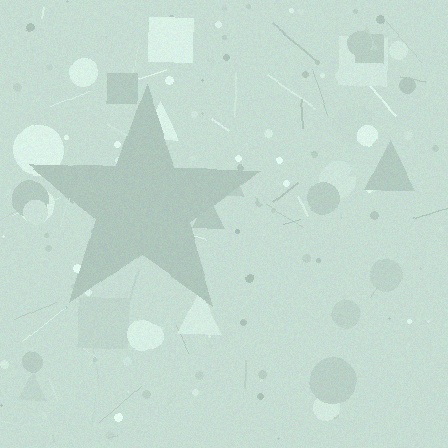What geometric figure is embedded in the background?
A star is embedded in the background.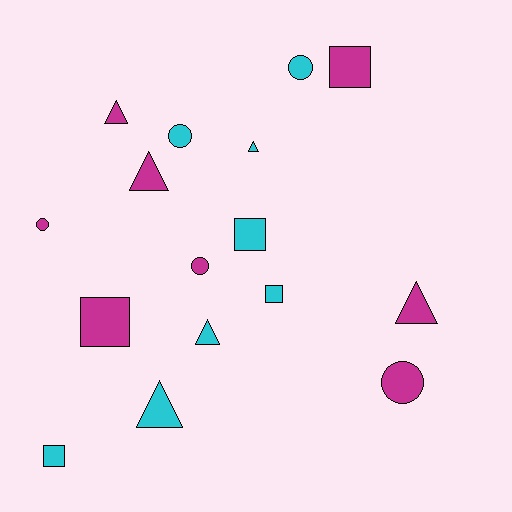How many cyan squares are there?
There are 3 cyan squares.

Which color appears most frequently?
Cyan, with 8 objects.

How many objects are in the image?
There are 16 objects.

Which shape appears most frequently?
Triangle, with 6 objects.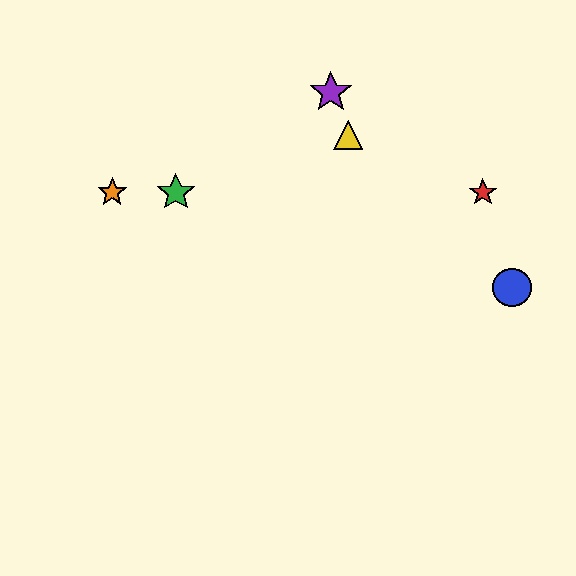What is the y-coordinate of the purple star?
The purple star is at y≈92.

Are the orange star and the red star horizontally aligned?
Yes, both are at y≈192.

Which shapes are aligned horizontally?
The red star, the green star, the orange star are aligned horizontally.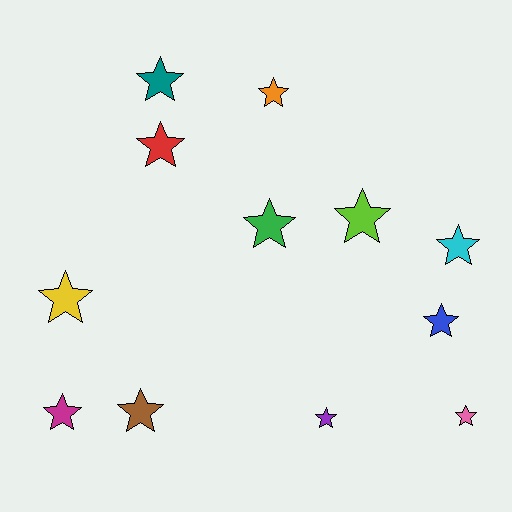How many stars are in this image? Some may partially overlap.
There are 12 stars.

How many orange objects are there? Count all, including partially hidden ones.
There is 1 orange object.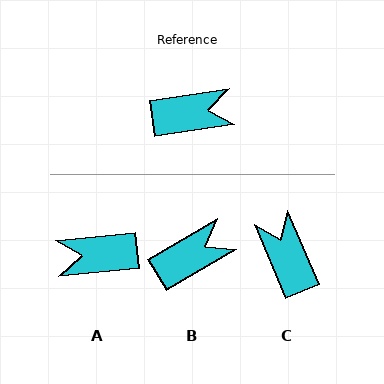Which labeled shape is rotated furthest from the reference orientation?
A, about 177 degrees away.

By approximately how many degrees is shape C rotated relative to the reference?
Approximately 105 degrees counter-clockwise.